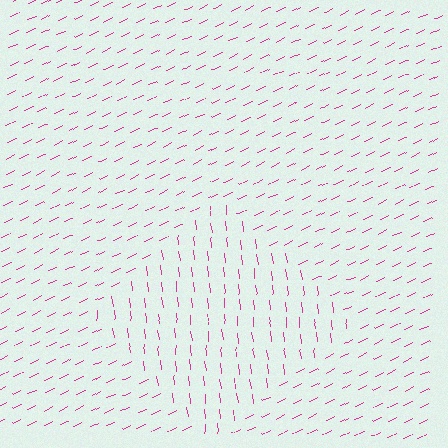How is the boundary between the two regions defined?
The boundary is defined purely by a change in line orientation (approximately 71 degrees difference). All lines are the same color and thickness.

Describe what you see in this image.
The image is filled with small magenta line segments. A diamond region in the image has lines oriented differently from the surrounding lines, creating a visible texture boundary.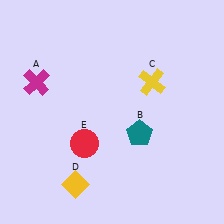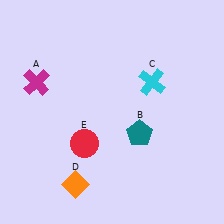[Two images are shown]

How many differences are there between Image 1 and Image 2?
There are 2 differences between the two images.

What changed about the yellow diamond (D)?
In Image 1, D is yellow. In Image 2, it changed to orange.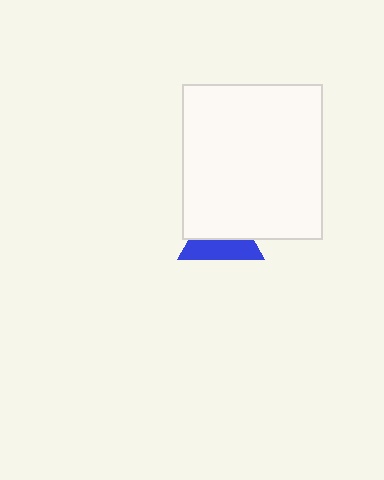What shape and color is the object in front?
The object in front is a white rectangle.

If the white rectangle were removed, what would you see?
You would see the complete blue triangle.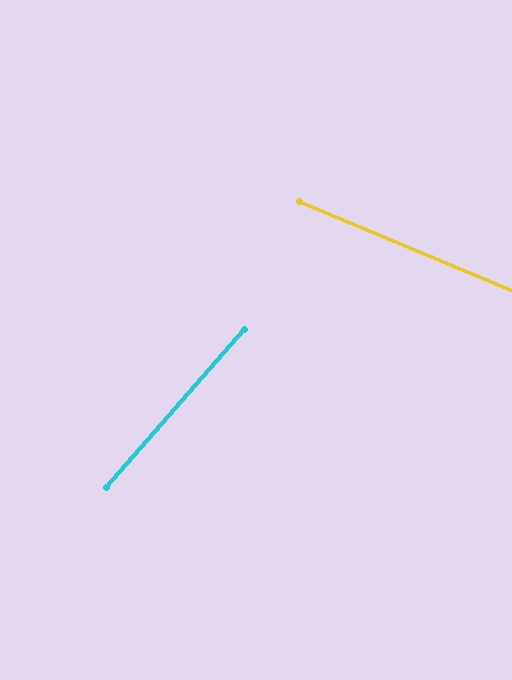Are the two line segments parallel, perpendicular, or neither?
Neither parallel nor perpendicular — they differ by about 71°.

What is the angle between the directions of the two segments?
Approximately 71 degrees.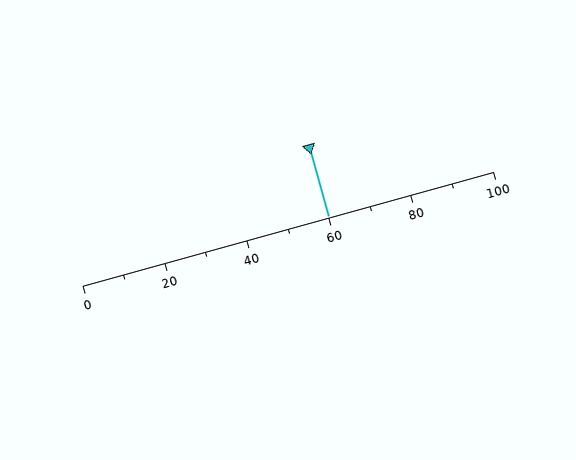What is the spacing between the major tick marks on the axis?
The major ticks are spaced 20 apart.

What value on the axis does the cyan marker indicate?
The marker indicates approximately 60.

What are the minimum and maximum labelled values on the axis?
The axis runs from 0 to 100.